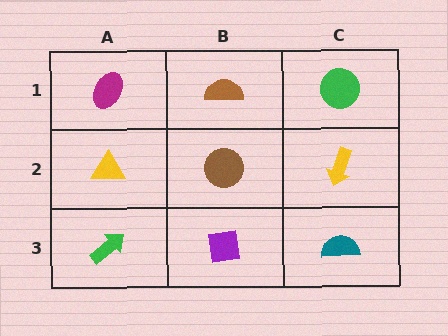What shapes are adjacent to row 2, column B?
A brown semicircle (row 1, column B), a purple square (row 3, column B), a yellow triangle (row 2, column A), a yellow arrow (row 2, column C).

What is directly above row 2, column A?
A magenta ellipse.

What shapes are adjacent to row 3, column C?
A yellow arrow (row 2, column C), a purple square (row 3, column B).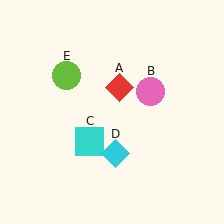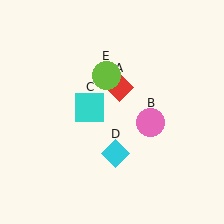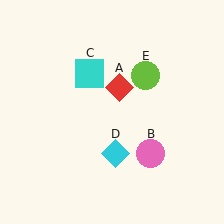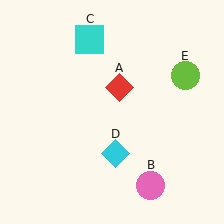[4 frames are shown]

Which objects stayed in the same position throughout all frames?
Red diamond (object A) and cyan diamond (object D) remained stationary.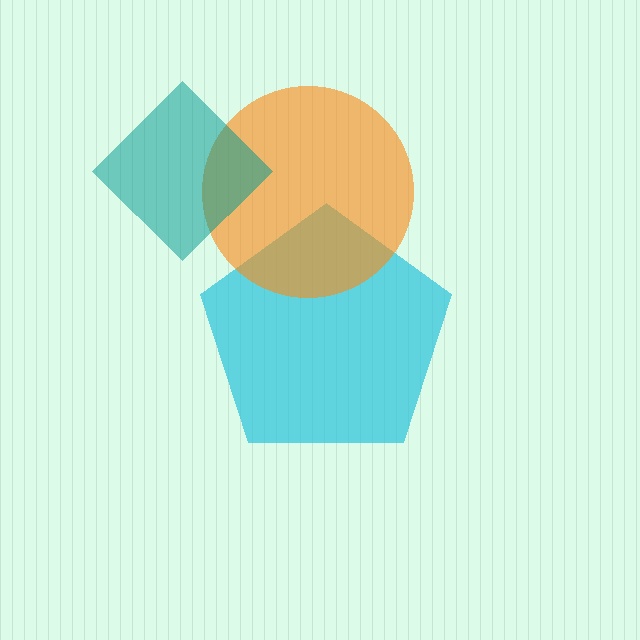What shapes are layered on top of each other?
The layered shapes are: a cyan pentagon, an orange circle, a teal diamond.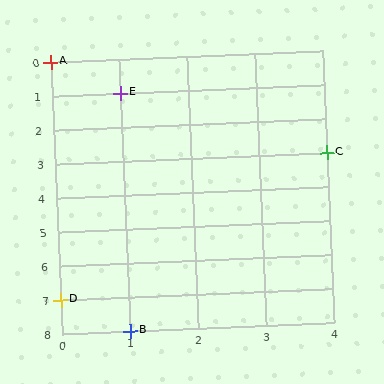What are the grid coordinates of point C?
Point C is at grid coordinates (4, 3).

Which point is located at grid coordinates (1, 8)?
Point B is at (1, 8).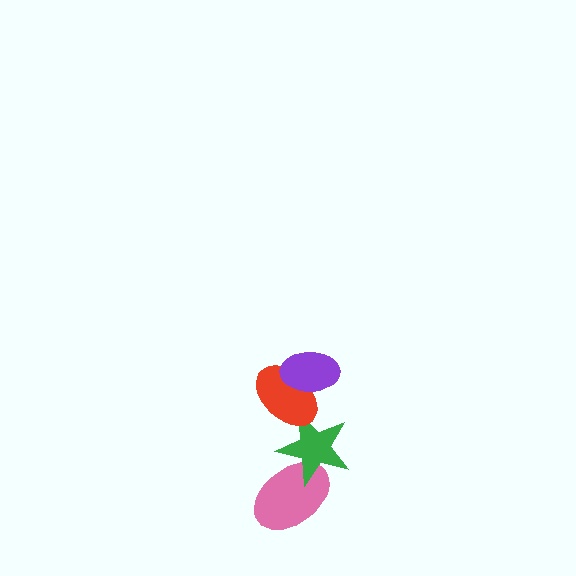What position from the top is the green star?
The green star is 3rd from the top.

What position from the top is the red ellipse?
The red ellipse is 2nd from the top.